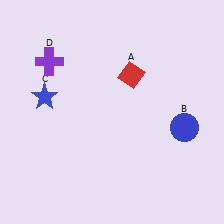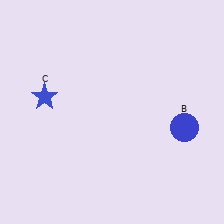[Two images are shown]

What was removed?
The red diamond (A), the purple cross (D) were removed in Image 2.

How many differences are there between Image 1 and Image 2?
There are 2 differences between the two images.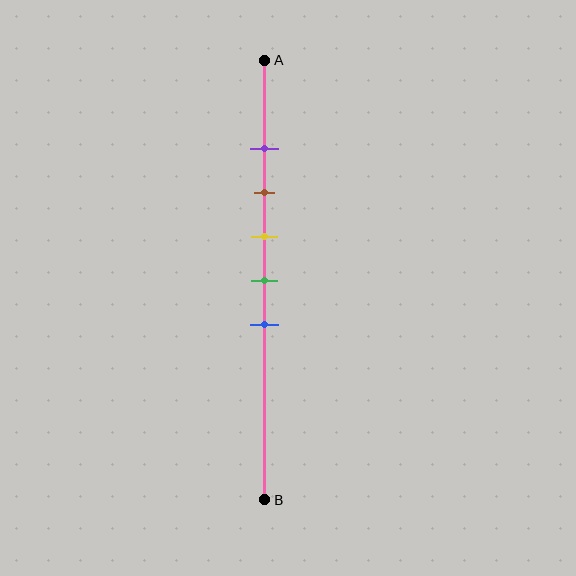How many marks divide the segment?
There are 5 marks dividing the segment.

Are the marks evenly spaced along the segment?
Yes, the marks are approximately evenly spaced.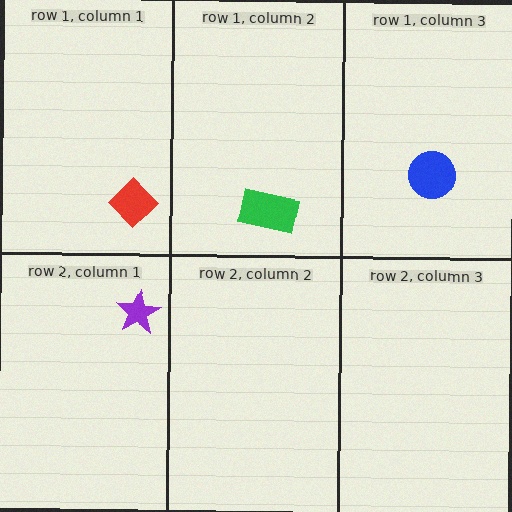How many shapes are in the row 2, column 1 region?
1.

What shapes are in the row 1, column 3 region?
The blue circle.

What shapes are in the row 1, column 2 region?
The green rectangle.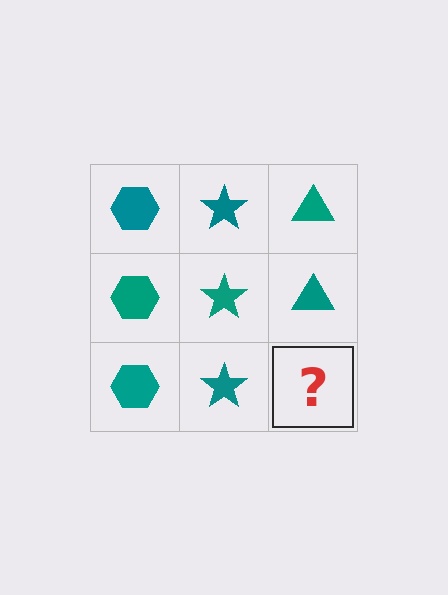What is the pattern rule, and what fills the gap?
The rule is that each column has a consistent shape. The gap should be filled with a teal triangle.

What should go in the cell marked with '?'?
The missing cell should contain a teal triangle.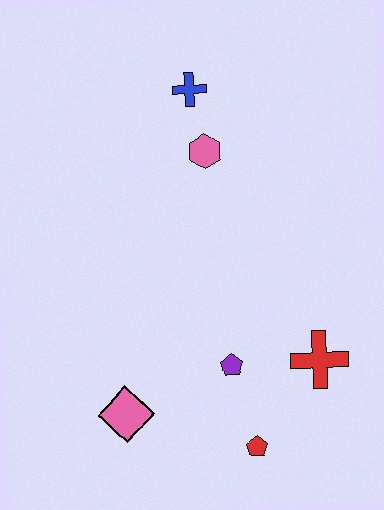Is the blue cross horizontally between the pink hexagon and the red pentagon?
No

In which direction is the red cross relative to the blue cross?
The red cross is below the blue cross.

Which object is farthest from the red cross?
The blue cross is farthest from the red cross.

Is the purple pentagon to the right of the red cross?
No